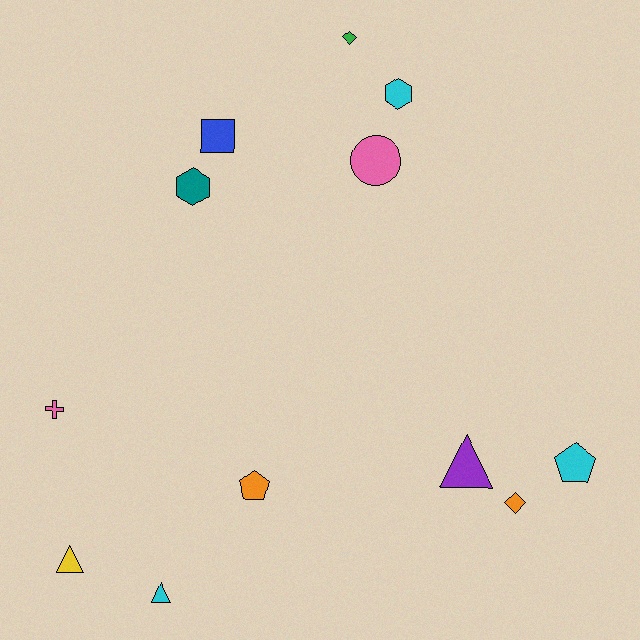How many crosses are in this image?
There is 1 cross.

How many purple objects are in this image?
There is 1 purple object.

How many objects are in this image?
There are 12 objects.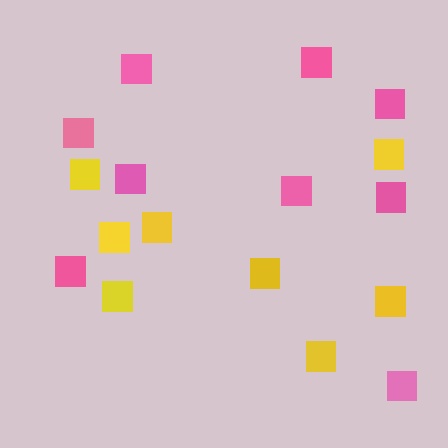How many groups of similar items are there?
There are 2 groups: one group of yellow squares (8) and one group of pink squares (9).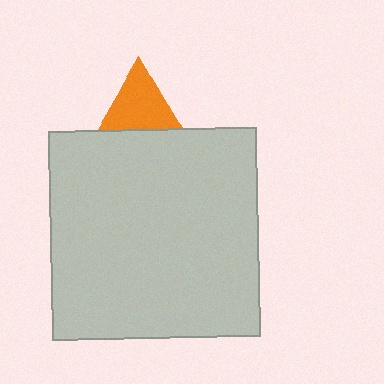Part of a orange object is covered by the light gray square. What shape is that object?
It is a triangle.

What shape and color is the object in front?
The object in front is a light gray square.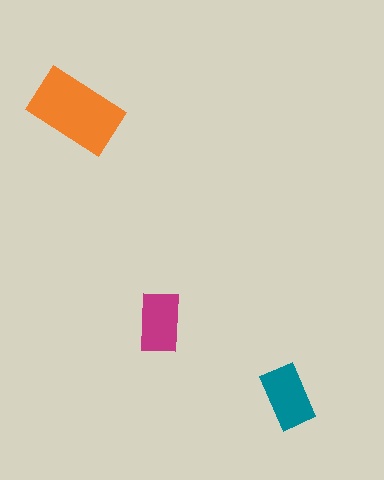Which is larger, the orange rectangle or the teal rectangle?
The orange one.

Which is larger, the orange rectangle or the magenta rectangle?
The orange one.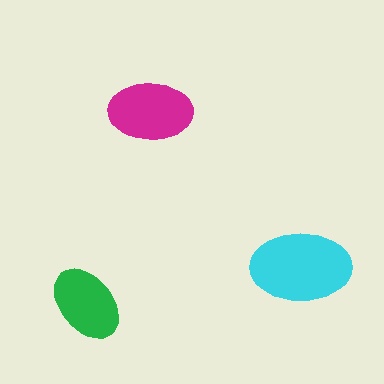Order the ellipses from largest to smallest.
the cyan one, the magenta one, the green one.